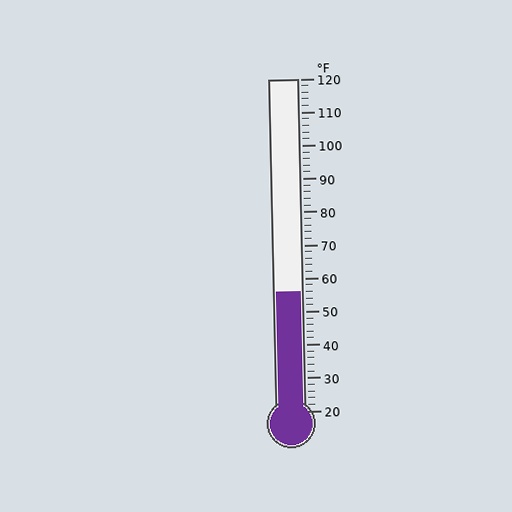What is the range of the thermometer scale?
The thermometer scale ranges from 20°F to 120°F.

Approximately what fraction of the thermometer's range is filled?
The thermometer is filled to approximately 35% of its range.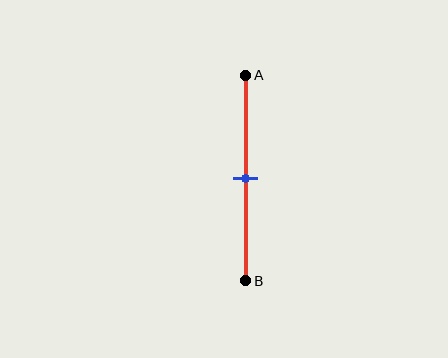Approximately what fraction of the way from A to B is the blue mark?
The blue mark is approximately 50% of the way from A to B.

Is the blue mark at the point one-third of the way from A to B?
No, the mark is at about 50% from A, not at the 33% one-third point.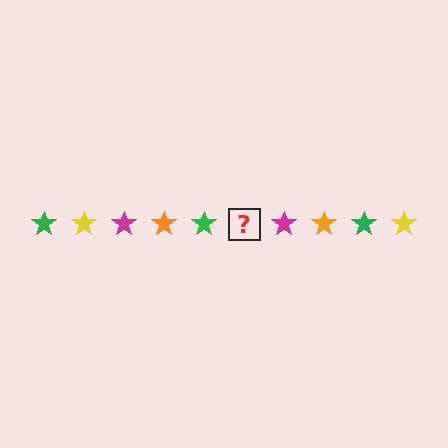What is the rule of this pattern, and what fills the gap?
The rule is that the pattern cycles through green, yellow, magenta, orange stars. The gap should be filled with a yellow star.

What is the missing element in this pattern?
The missing element is a yellow star.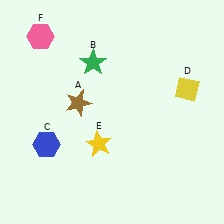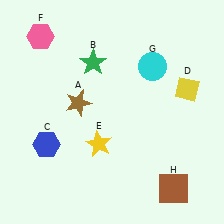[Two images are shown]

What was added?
A cyan circle (G), a brown square (H) were added in Image 2.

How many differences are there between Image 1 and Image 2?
There are 2 differences between the two images.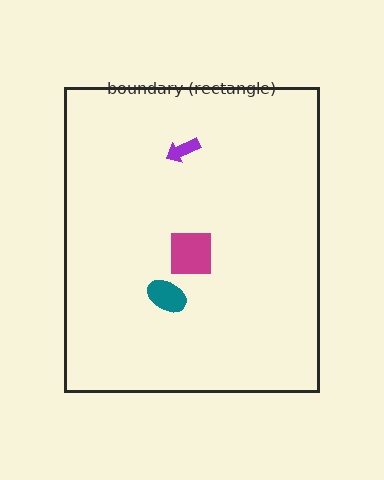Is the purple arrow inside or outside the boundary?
Inside.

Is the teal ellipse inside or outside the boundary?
Inside.